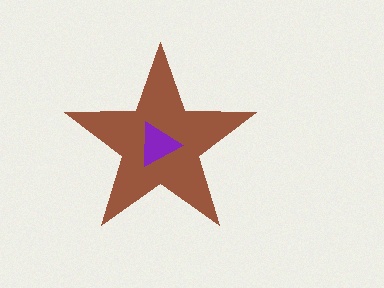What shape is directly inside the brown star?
The purple triangle.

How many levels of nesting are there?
2.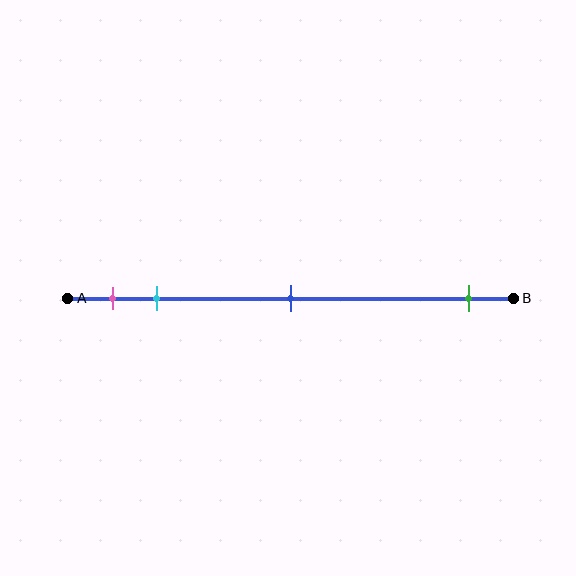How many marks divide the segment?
There are 4 marks dividing the segment.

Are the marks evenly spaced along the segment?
No, the marks are not evenly spaced.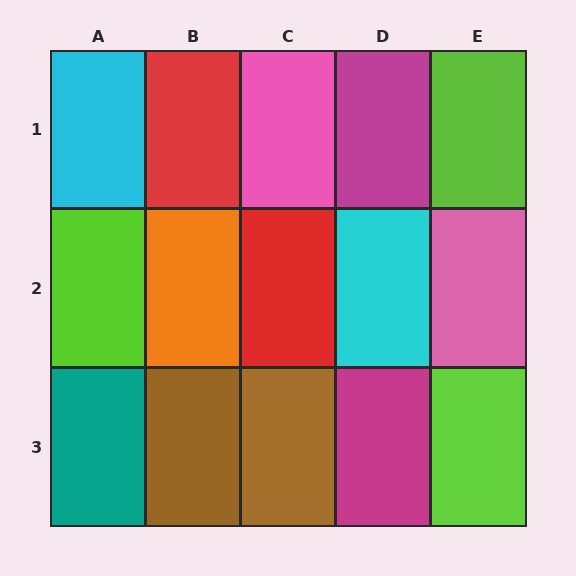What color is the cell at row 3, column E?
Lime.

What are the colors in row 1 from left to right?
Cyan, red, pink, magenta, lime.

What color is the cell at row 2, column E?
Pink.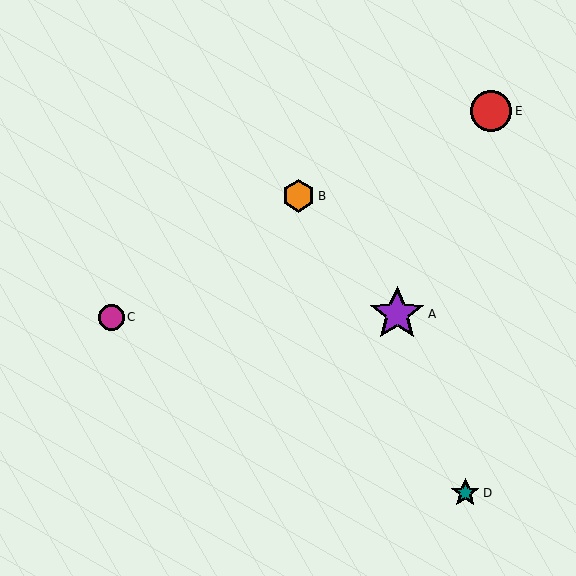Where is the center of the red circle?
The center of the red circle is at (491, 111).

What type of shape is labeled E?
Shape E is a red circle.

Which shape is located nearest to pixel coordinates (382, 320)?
The purple star (labeled A) at (397, 314) is nearest to that location.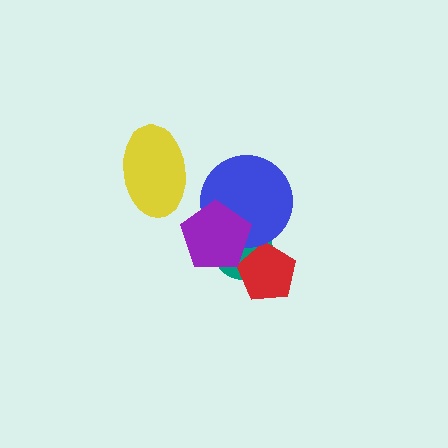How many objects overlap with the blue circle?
2 objects overlap with the blue circle.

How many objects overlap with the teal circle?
3 objects overlap with the teal circle.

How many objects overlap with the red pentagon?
1 object overlaps with the red pentagon.